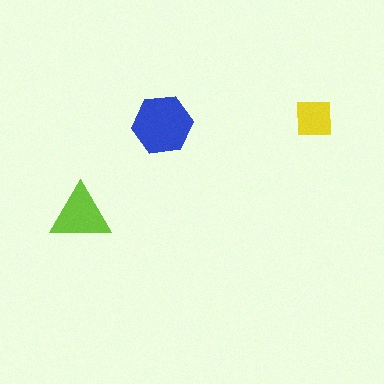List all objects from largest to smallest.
The blue hexagon, the lime triangle, the yellow square.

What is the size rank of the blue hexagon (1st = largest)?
1st.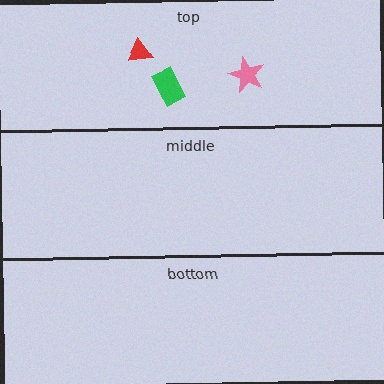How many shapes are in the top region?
3.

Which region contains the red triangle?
The top region.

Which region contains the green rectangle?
The top region.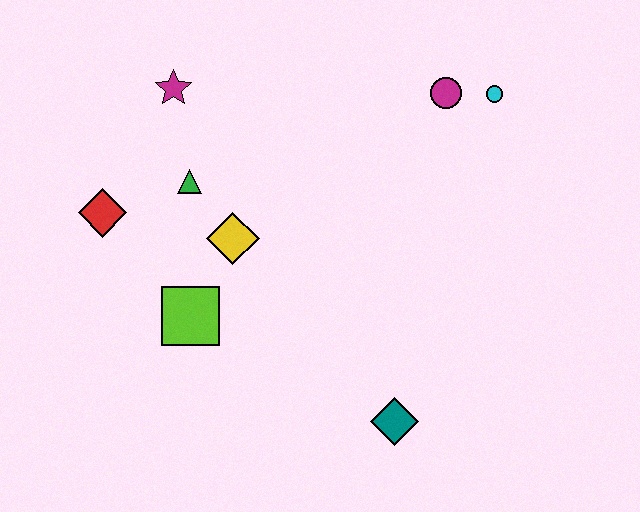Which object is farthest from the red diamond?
The cyan circle is farthest from the red diamond.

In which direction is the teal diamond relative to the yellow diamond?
The teal diamond is below the yellow diamond.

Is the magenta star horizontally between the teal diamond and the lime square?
No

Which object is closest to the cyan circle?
The magenta circle is closest to the cyan circle.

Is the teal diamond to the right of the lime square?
Yes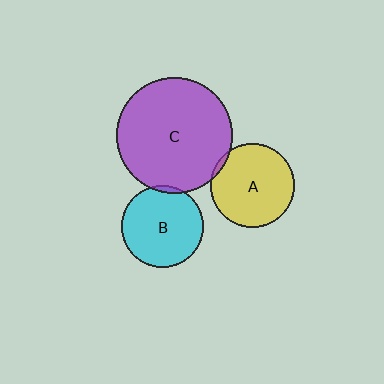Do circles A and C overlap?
Yes.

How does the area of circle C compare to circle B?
Approximately 2.0 times.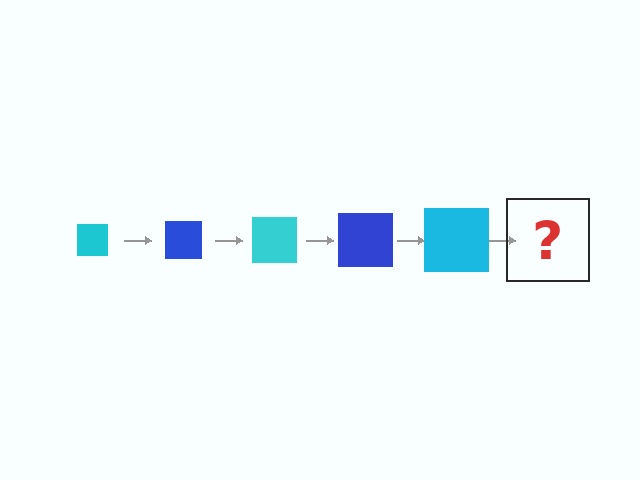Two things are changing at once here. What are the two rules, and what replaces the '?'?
The two rules are that the square grows larger each step and the color cycles through cyan and blue. The '?' should be a blue square, larger than the previous one.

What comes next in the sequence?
The next element should be a blue square, larger than the previous one.